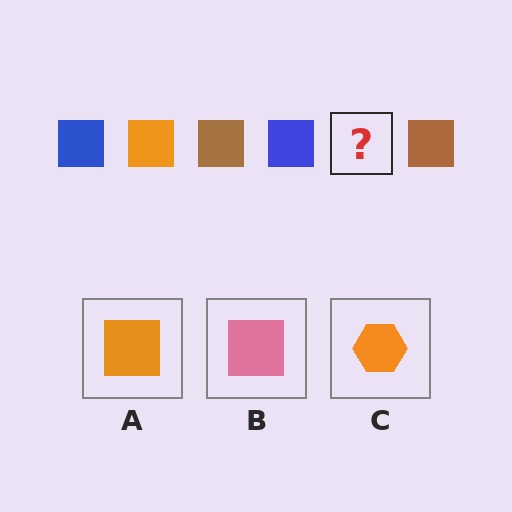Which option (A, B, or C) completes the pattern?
A.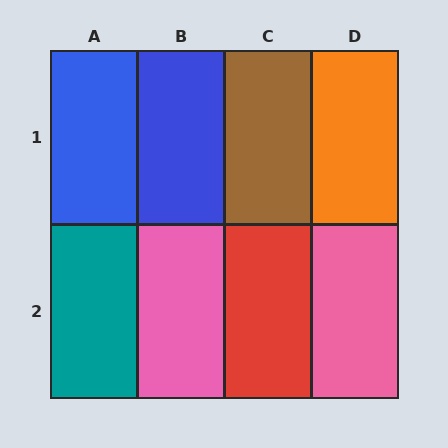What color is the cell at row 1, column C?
Brown.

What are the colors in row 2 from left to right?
Teal, pink, red, pink.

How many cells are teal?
1 cell is teal.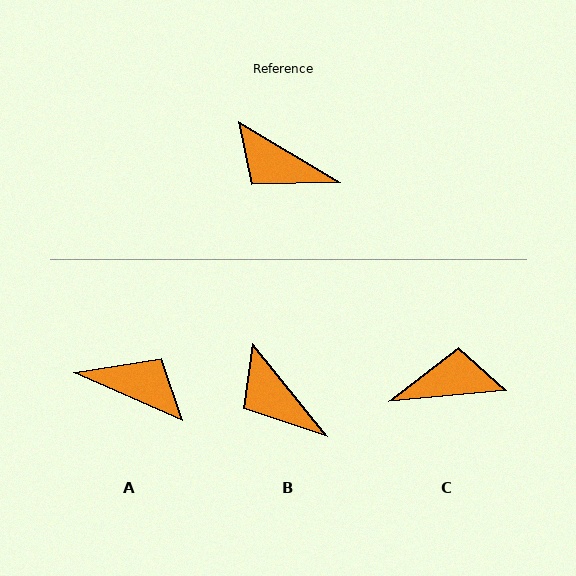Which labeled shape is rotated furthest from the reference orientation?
A, about 173 degrees away.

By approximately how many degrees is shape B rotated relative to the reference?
Approximately 20 degrees clockwise.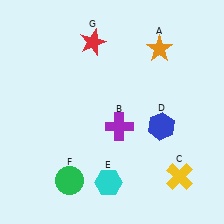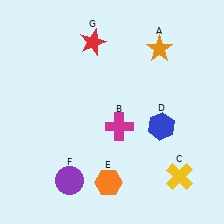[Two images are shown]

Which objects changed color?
B changed from purple to magenta. E changed from cyan to orange. F changed from green to purple.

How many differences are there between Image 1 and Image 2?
There are 3 differences between the two images.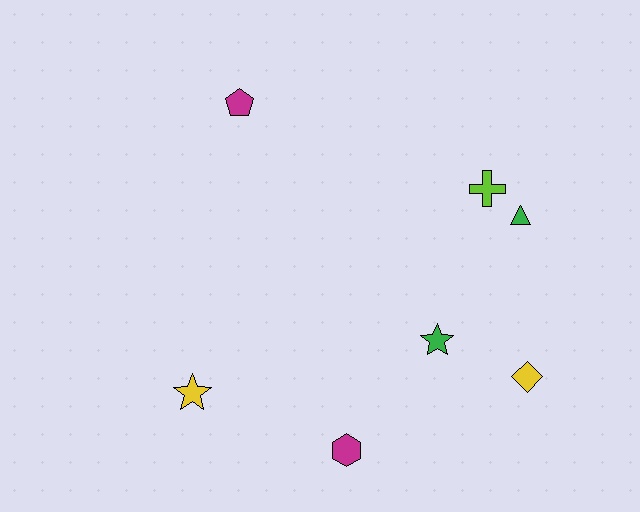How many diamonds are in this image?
There is 1 diamond.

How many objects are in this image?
There are 7 objects.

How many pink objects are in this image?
There are no pink objects.